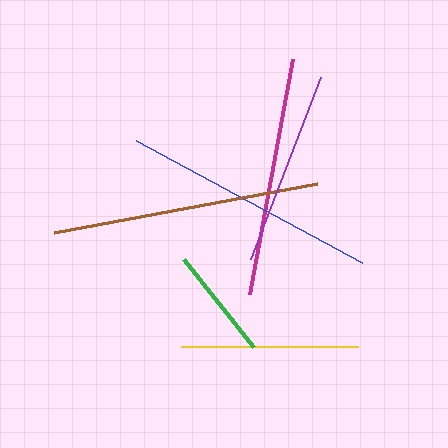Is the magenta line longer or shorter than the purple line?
The magenta line is longer than the purple line.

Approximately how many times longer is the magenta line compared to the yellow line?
The magenta line is approximately 1.4 times the length of the yellow line.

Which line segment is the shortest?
The green line is the shortest at approximately 112 pixels.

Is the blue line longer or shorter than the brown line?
The brown line is longer than the blue line.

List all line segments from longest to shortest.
From longest to shortest: brown, blue, magenta, purple, yellow, green.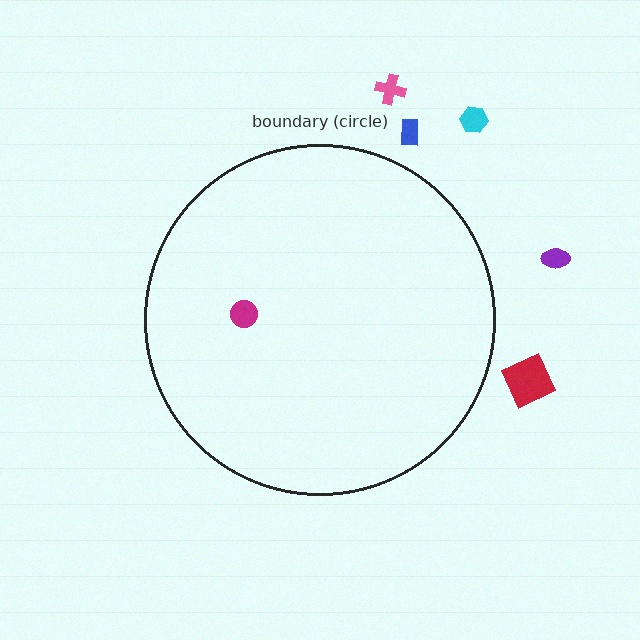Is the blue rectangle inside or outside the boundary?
Outside.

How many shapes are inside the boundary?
1 inside, 5 outside.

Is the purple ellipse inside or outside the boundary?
Outside.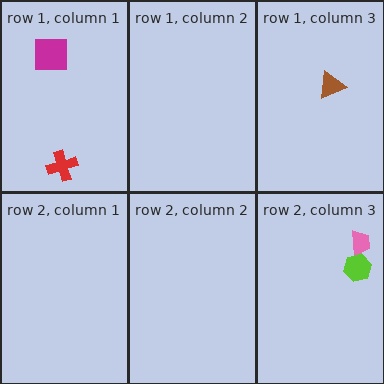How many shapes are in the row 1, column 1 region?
2.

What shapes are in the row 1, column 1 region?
The red cross, the magenta square.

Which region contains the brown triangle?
The row 1, column 3 region.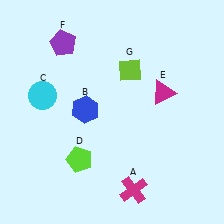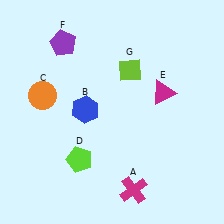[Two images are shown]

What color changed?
The circle (C) changed from cyan in Image 1 to orange in Image 2.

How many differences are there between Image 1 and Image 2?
There is 1 difference between the two images.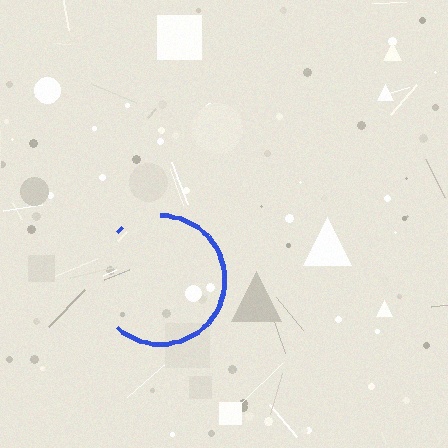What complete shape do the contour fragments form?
The contour fragments form a circle.